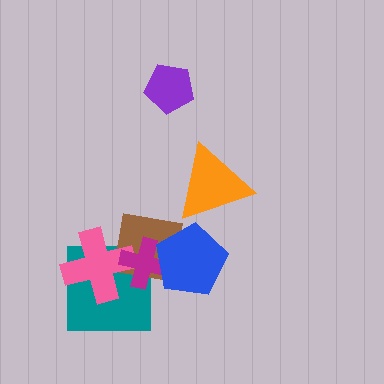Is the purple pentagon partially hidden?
No, no other shape covers it.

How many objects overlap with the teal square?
3 objects overlap with the teal square.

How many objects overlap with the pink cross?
3 objects overlap with the pink cross.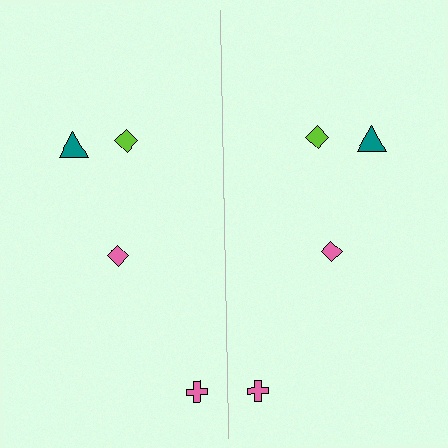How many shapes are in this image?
There are 8 shapes in this image.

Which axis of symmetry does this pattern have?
The pattern has a vertical axis of symmetry running through the center of the image.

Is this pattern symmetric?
Yes, this pattern has bilateral (reflection) symmetry.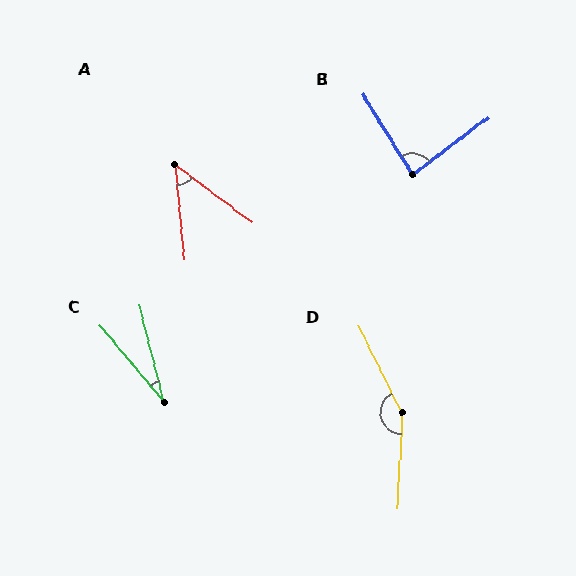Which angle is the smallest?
C, at approximately 26 degrees.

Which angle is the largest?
D, at approximately 151 degrees.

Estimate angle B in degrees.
Approximately 85 degrees.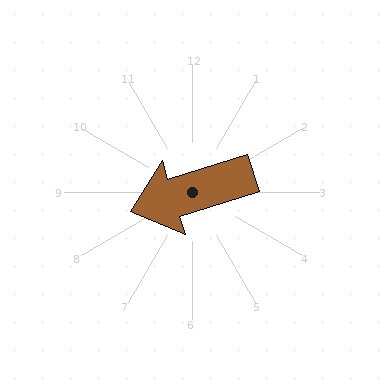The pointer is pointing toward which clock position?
Roughly 8 o'clock.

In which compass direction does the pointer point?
West.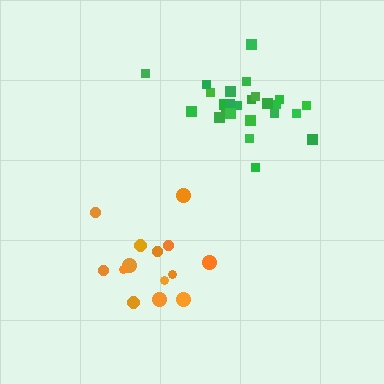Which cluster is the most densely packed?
Green.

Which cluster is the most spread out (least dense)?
Orange.